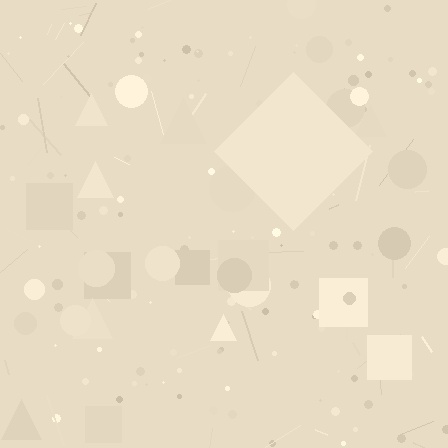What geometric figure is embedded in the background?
A diamond is embedded in the background.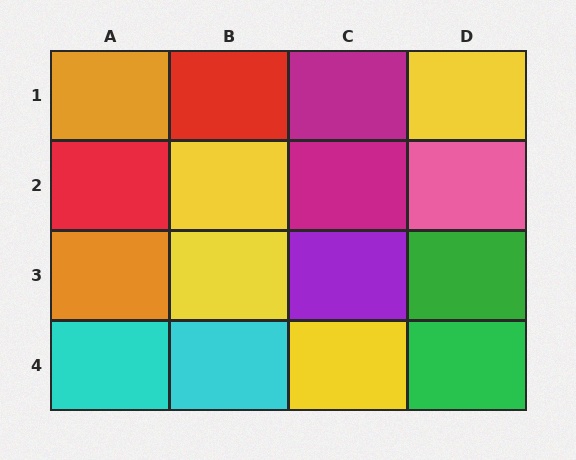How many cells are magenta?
2 cells are magenta.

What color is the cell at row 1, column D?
Yellow.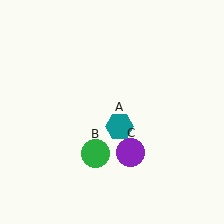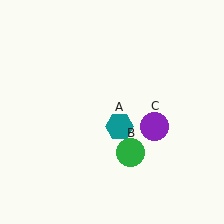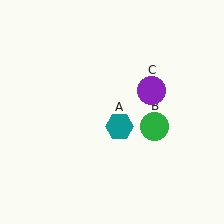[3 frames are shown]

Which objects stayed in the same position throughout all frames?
Teal hexagon (object A) remained stationary.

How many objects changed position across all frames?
2 objects changed position: green circle (object B), purple circle (object C).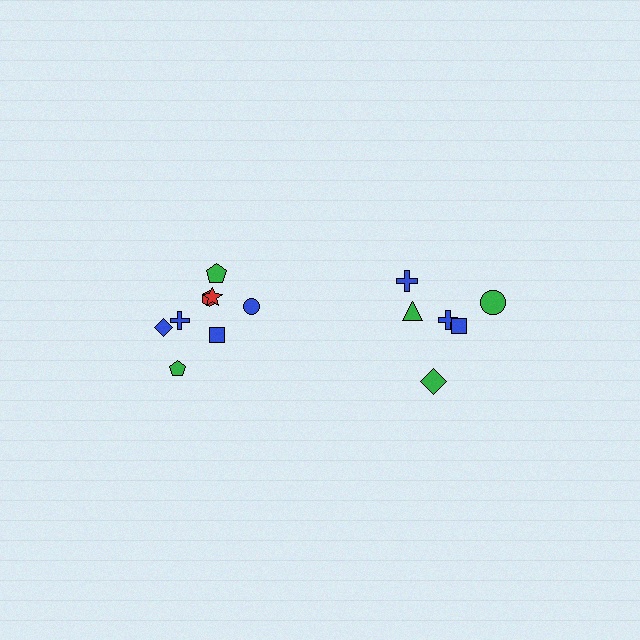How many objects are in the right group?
There are 6 objects.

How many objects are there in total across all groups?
There are 14 objects.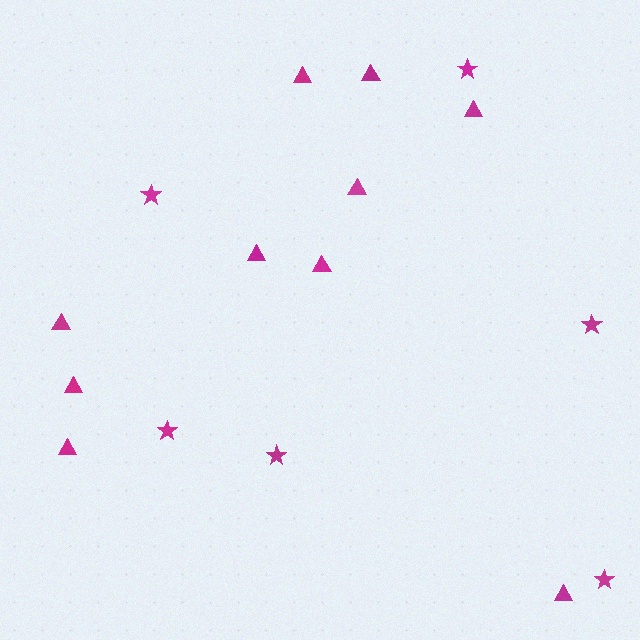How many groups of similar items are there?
There are 2 groups: one group of stars (6) and one group of triangles (10).